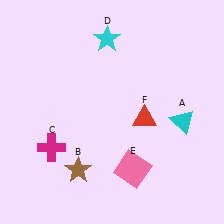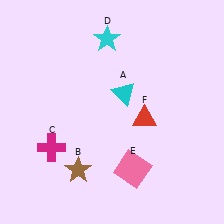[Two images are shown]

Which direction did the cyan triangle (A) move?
The cyan triangle (A) moved left.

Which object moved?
The cyan triangle (A) moved left.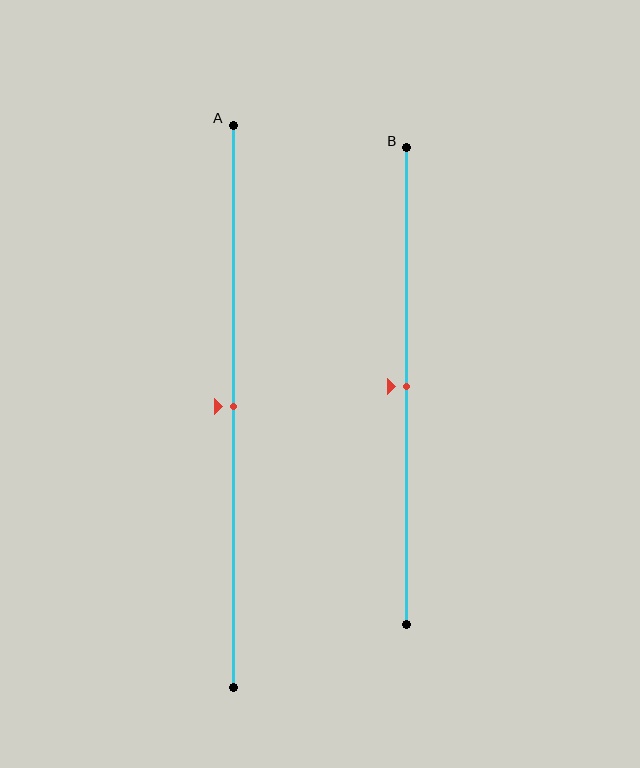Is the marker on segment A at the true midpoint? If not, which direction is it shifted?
Yes, the marker on segment A is at the true midpoint.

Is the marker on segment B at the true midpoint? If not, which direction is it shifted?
Yes, the marker on segment B is at the true midpoint.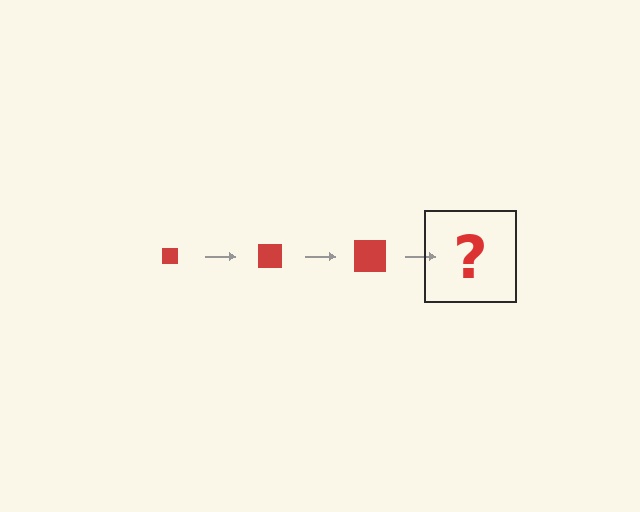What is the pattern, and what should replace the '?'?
The pattern is that the square gets progressively larger each step. The '?' should be a red square, larger than the previous one.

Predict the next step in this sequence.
The next step is a red square, larger than the previous one.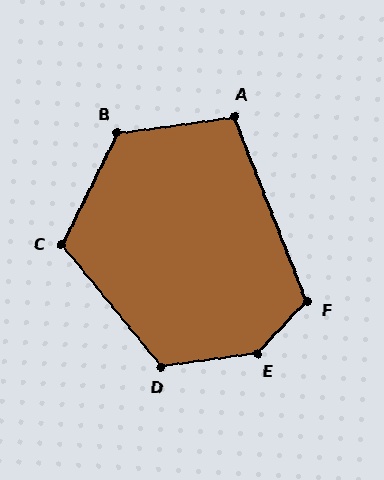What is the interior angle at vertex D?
Approximately 121 degrees (obtuse).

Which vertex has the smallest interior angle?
A, at approximately 104 degrees.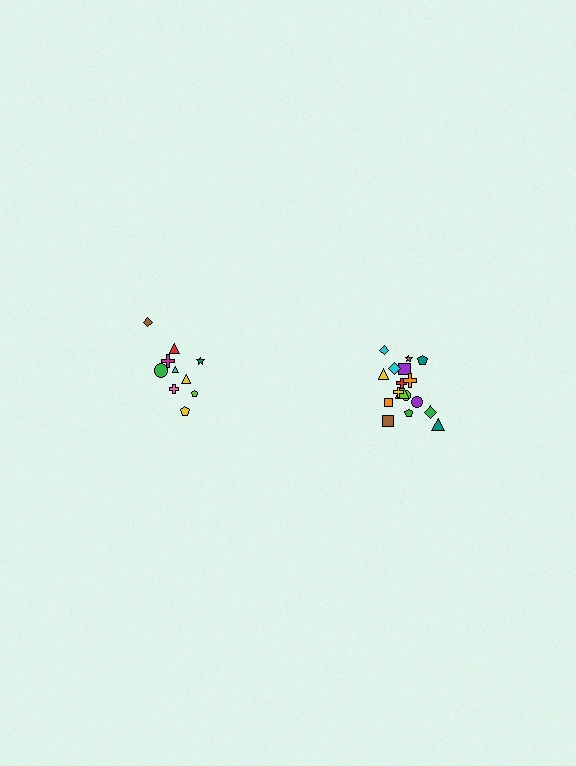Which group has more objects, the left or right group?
The right group.